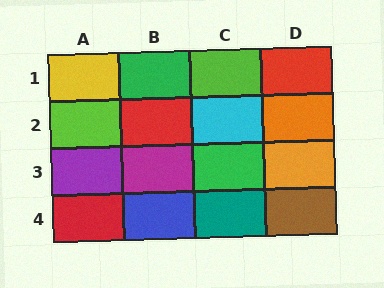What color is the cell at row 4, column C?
Teal.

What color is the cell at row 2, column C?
Cyan.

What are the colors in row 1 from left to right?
Yellow, green, lime, red.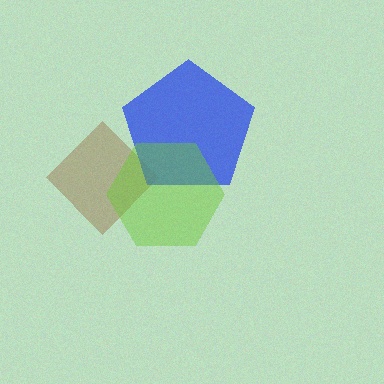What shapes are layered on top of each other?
The layered shapes are: a brown diamond, a blue pentagon, a lime hexagon.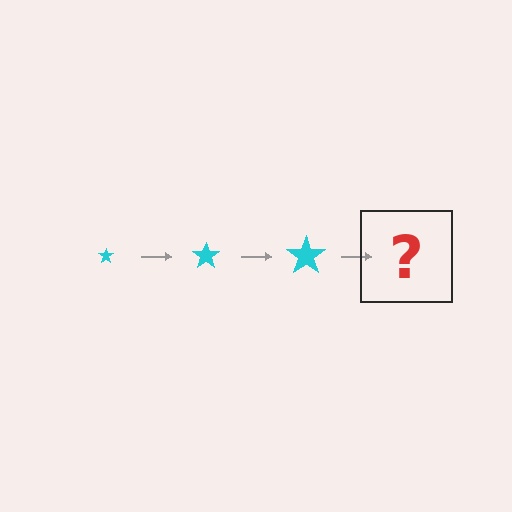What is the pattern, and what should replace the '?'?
The pattern is that the star gets progressively larger each step. The '?' should be a cyan star, larger than the previous one.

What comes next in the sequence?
The next element should be a cyan star, larger than the previous one.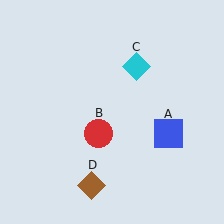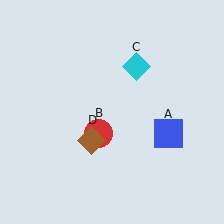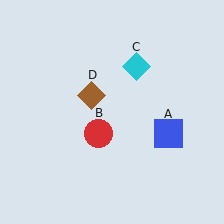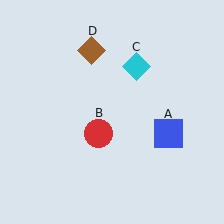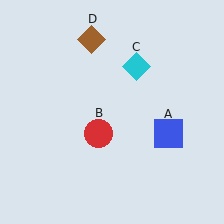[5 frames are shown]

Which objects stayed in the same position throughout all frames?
Blue square (object A) and red circle (object B) and cyan diamond (object C) remained stationary.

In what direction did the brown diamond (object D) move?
The brown diamond (object D) moved up.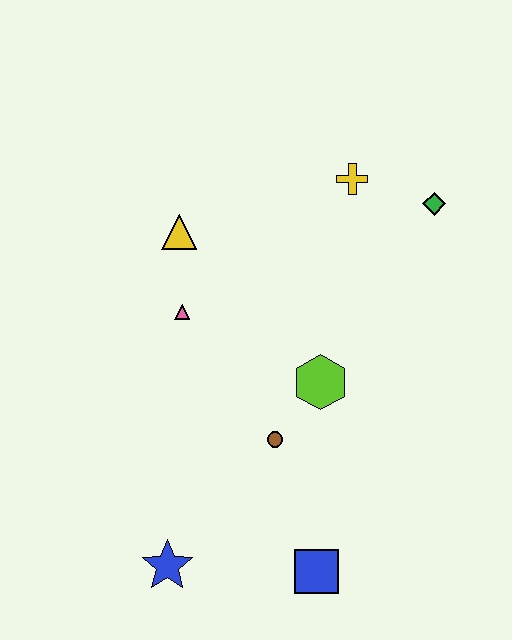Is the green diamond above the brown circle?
Yes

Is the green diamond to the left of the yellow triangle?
No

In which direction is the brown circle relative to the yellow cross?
The brown circle is below the yellow cross.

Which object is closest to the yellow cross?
The green diamond is closest to the yellow cross.